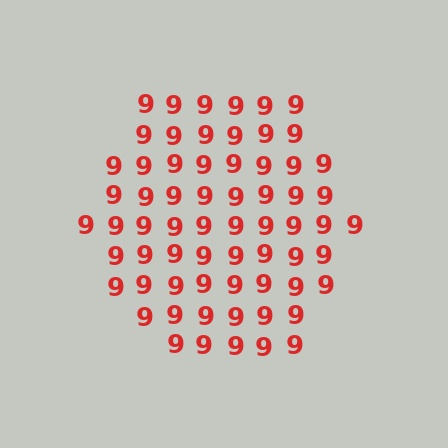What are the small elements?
The small elements are digit 9's.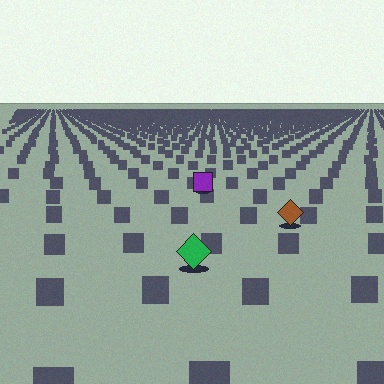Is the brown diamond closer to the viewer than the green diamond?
No. The green diamond is closer — you can tell from the texture gradient: the ground texture is coarser near it.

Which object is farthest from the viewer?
The purple square is farthest from the viewer. It appears smaller and the ground texture around it is denser.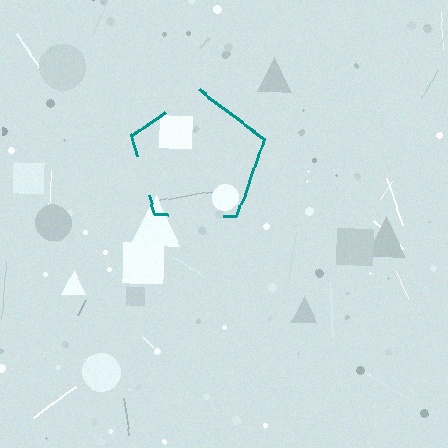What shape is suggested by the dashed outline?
The dashed outline suggests a pentagon.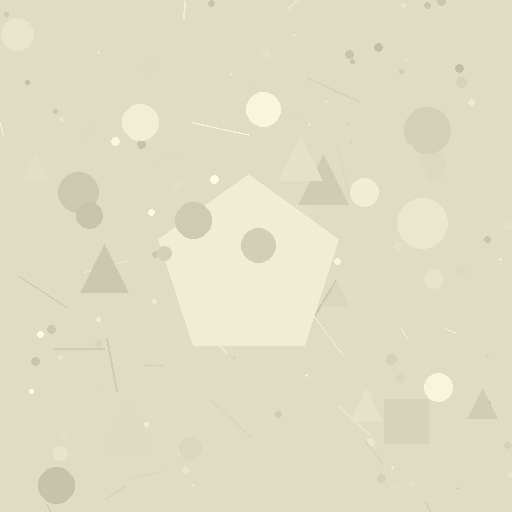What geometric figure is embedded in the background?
A pentagon is embedded in the background.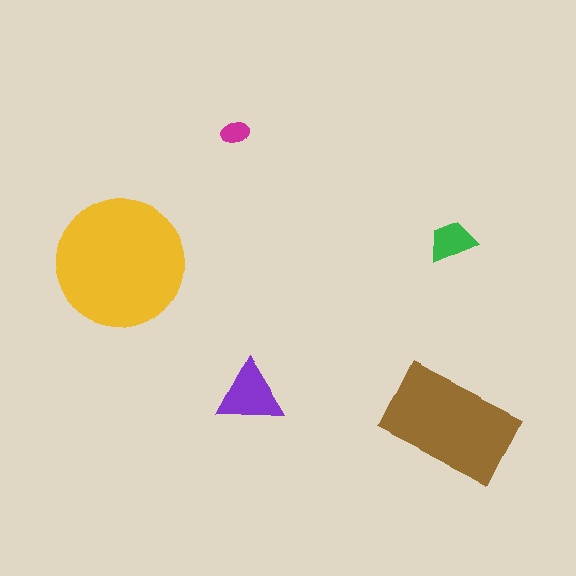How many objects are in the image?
There are 5 objects in the image.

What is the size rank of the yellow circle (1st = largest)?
1st.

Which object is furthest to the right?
The brown rectangle is rightmost.